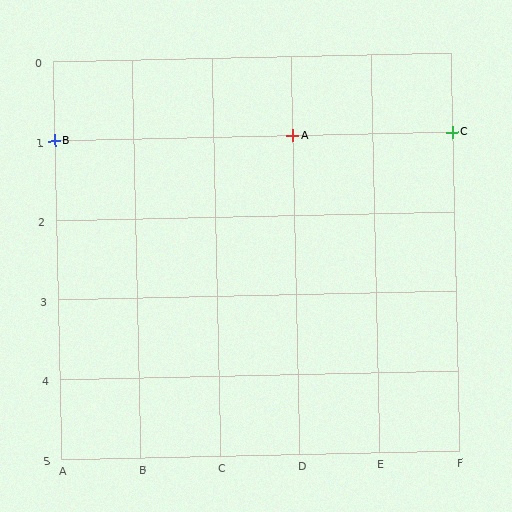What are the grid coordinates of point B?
Point B is at grid coordinates (A, 1).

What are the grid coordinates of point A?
Point A is at grid coordinates (D, 1).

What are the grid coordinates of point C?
Point C is at grid coordinates (F, 1).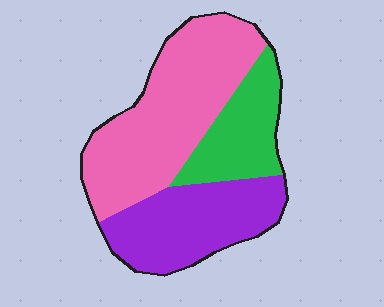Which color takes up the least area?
Green, at roughly 20%.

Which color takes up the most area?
Pink, at roughly 50%.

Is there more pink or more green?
Pink.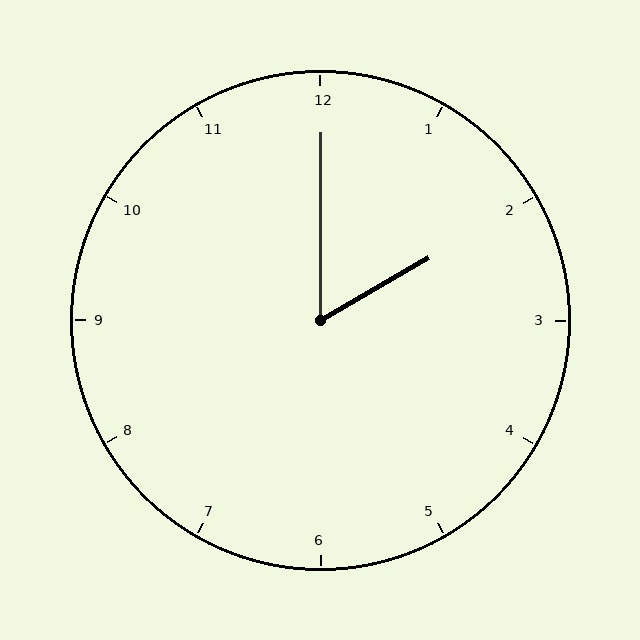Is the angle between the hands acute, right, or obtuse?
It is acute.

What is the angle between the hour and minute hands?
Approximately 60 degrees.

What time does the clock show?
2:00.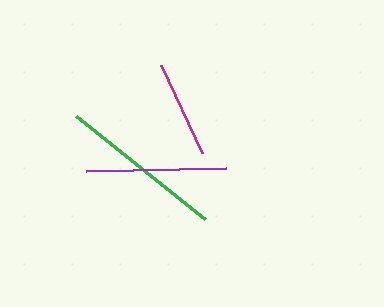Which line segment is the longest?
The green line is the longest at approximately 165 pixels.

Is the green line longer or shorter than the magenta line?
The green line is longer than the magenta line.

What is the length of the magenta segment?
The magenta segment is approximately 97 pixels long.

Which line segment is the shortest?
The magenta line is the shortest at approximately 97 pixels.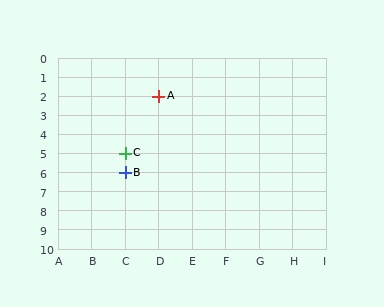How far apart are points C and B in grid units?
Points C and B are 1 row apart.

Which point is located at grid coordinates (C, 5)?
Point C is at (C, 5).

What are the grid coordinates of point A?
Point A is at grid coordinates (D, 2).